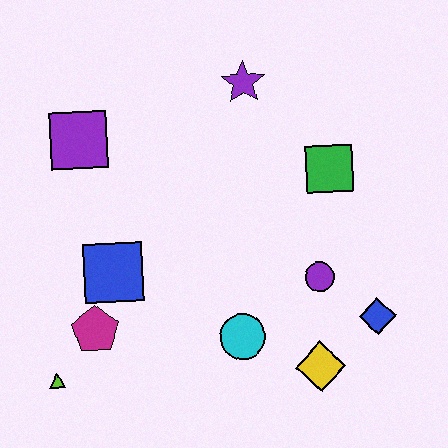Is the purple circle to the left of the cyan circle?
No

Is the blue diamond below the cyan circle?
No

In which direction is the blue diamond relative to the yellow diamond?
The blue diamond is to the right of the yellow diamond.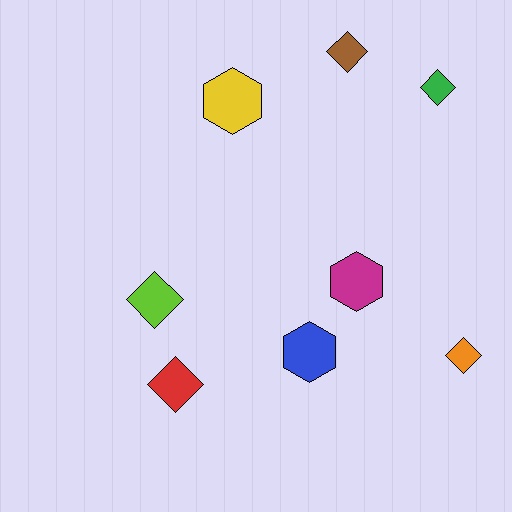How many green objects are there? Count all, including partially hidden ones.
There is 1 green object.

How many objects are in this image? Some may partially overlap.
There are 8 objects.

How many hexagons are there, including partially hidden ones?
There are 3 hexagons.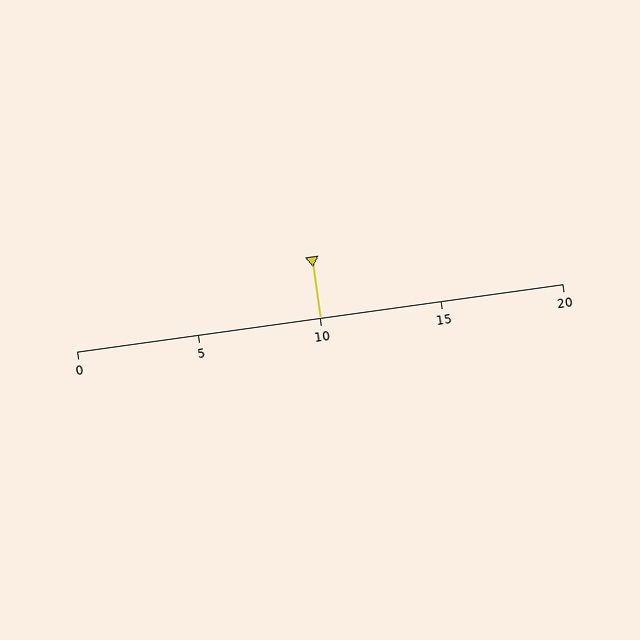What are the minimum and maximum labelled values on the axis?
The axis runs from 0 to 20.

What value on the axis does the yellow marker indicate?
The marker indicates approximately 10.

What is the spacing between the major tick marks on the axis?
The major ticks are spaced 5 apart.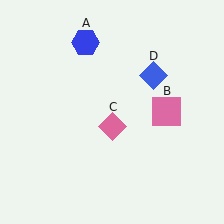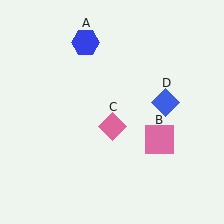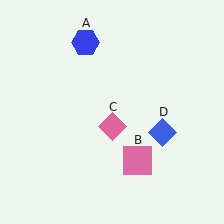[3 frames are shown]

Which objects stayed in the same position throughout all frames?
Blue hexagon (object A) and pink diamond (object C) remained stationary.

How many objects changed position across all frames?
2 objects changed position: pink square (object B), blue diamond (object D).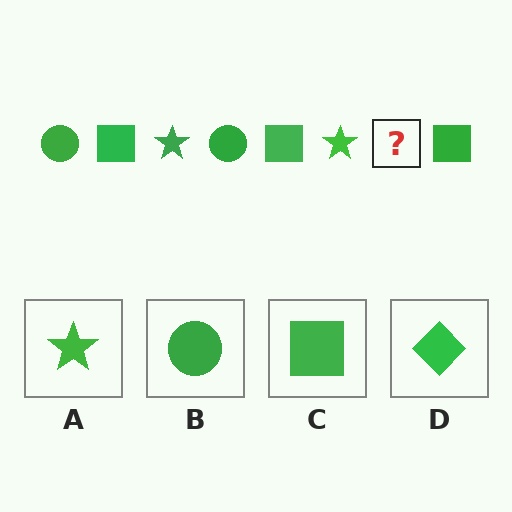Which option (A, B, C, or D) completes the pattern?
B.